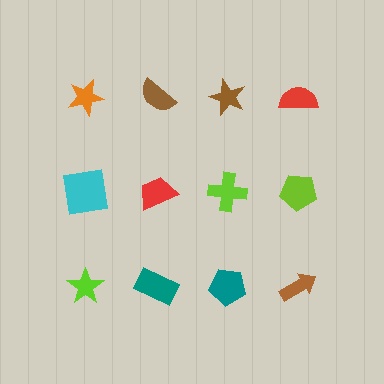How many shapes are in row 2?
4 shapes.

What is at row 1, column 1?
An orange star.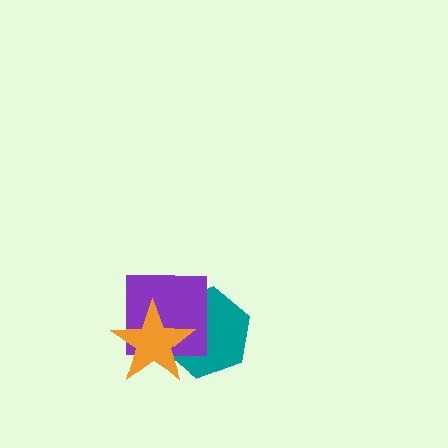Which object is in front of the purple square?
The orange star is in front of the purple square.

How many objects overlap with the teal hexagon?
2 objects overlap with the teal hexagon.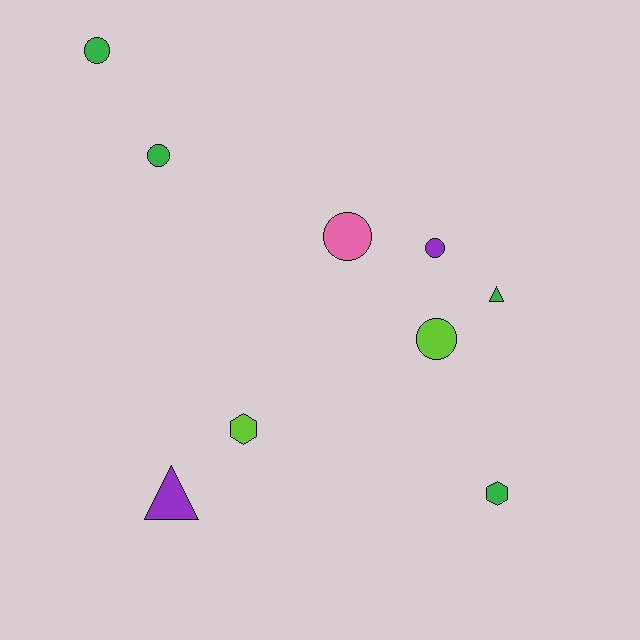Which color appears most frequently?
Green, with 4 objects.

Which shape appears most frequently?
Circle, with 5 objects.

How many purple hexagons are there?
There are no purple hexagons.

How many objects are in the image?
There are 9 objects.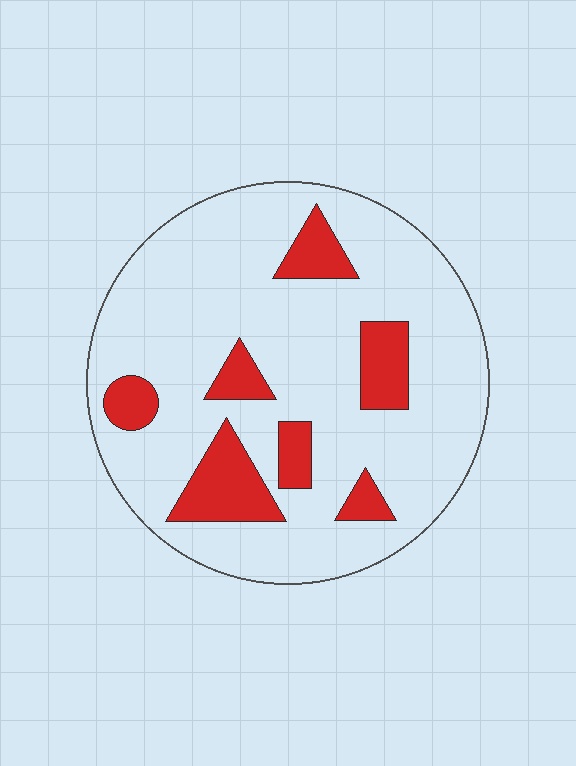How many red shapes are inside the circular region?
7.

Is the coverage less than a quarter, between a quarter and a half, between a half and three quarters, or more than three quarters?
Less than a quarter.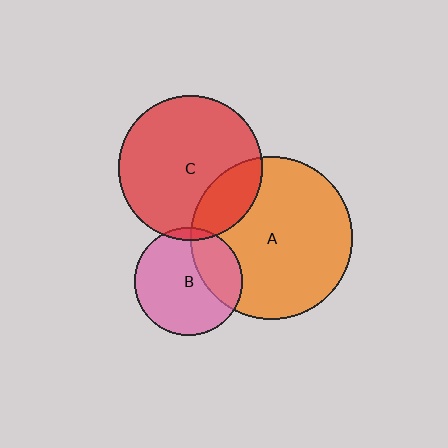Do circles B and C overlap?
Yes.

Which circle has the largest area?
Circle A (orange).